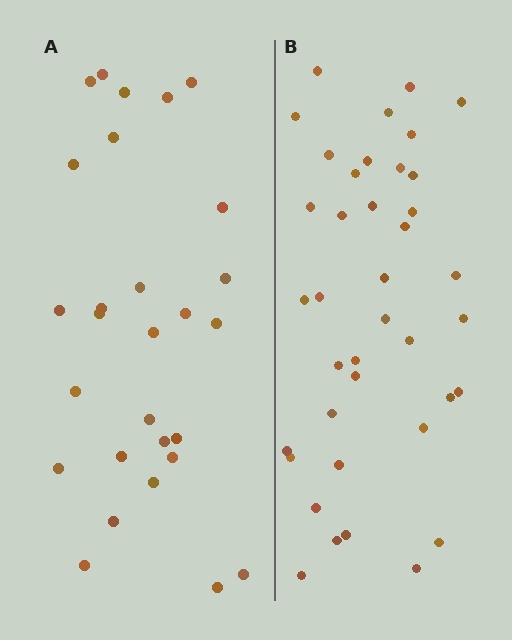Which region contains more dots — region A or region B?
Region B (the right region) has more dots.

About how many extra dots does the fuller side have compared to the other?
Region B has roughly 12 or so more dots than region A.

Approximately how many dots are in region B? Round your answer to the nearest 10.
About 40 dots. (The exact count is 39, which rounds to 40.)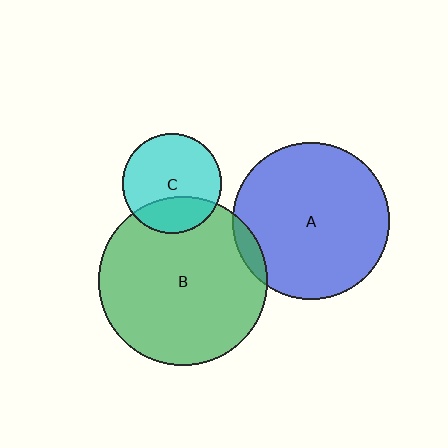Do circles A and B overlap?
Yes.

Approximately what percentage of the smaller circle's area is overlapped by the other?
Approximately 5%.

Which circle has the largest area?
Circle B (green).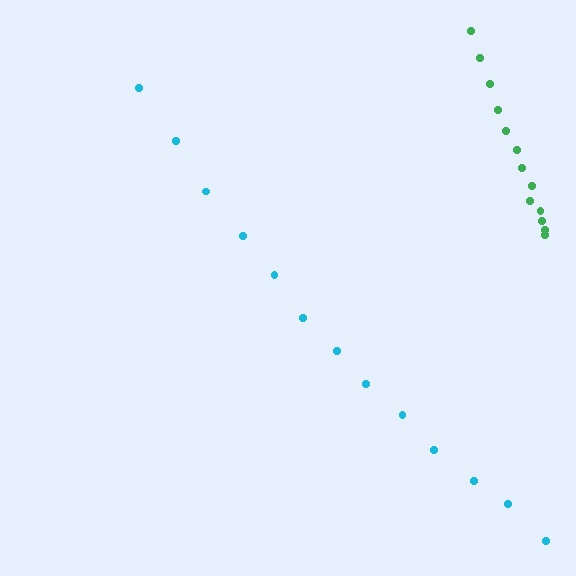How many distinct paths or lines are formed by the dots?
There are 2 distinct paths.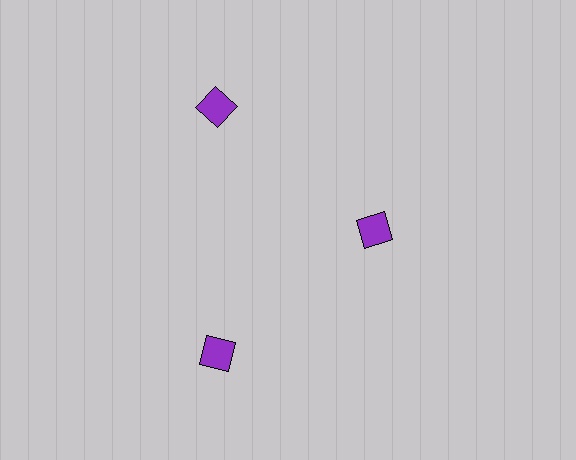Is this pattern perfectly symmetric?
No. The 3 purple squares are arranged in a ring, but one element near the 3 o'clock position is pulled inward toward the center, breaking the 3-fold rotational symmetry.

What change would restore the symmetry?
The symmetry would be restored by moving it outward, back onto the ring so that all 3 squares sit at equal angles and equal distance from the center.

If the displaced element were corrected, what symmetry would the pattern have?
It would have 3-fold rotational symmetry — the pattern would map onto itself every 120 degrees.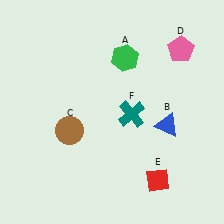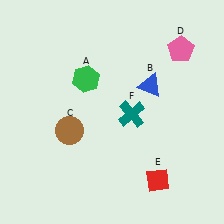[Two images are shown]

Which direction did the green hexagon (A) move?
The green hexagon (A) moved left.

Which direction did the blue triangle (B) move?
The blue triangle (B) moved up.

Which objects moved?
The objects that moved are: the green hexagon (A), the blue triangle (B).